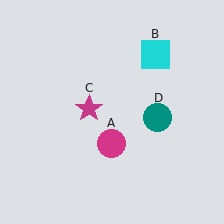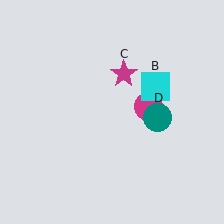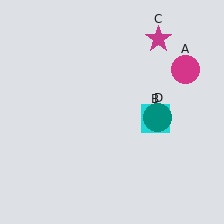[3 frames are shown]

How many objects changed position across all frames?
3 objects changed position: magenta circle (object A), cyan square (object B), magenta star (object C).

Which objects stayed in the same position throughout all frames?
Teal circle (object D) remained stationary.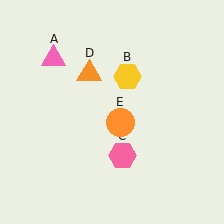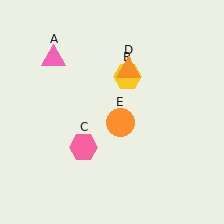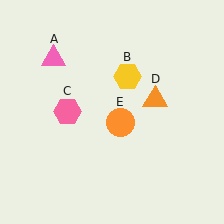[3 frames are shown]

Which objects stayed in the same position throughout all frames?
Pink triangle (object A) and yellow hexagon (object B) and orange circle (object E) remained stationary.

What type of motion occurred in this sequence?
The pink hexagon (object C), orange triangle (object D) rotated clockwise around the center of the scene.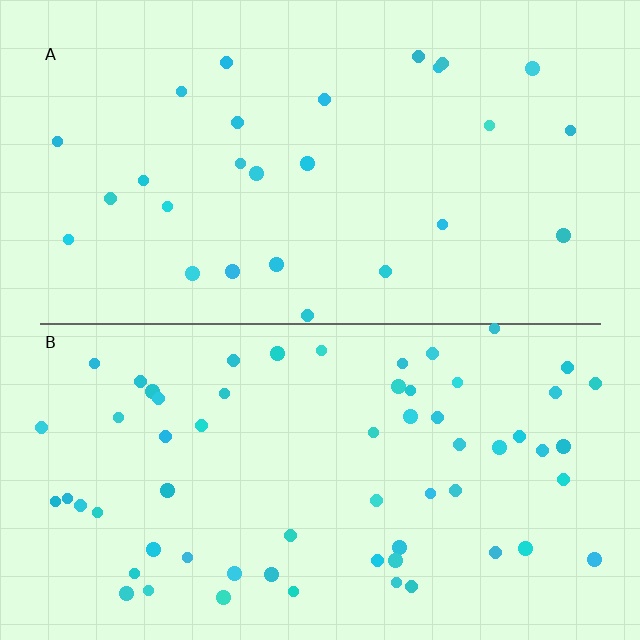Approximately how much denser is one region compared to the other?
Approximately 2.3× — region B over region A.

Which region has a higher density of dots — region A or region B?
B (the bottom).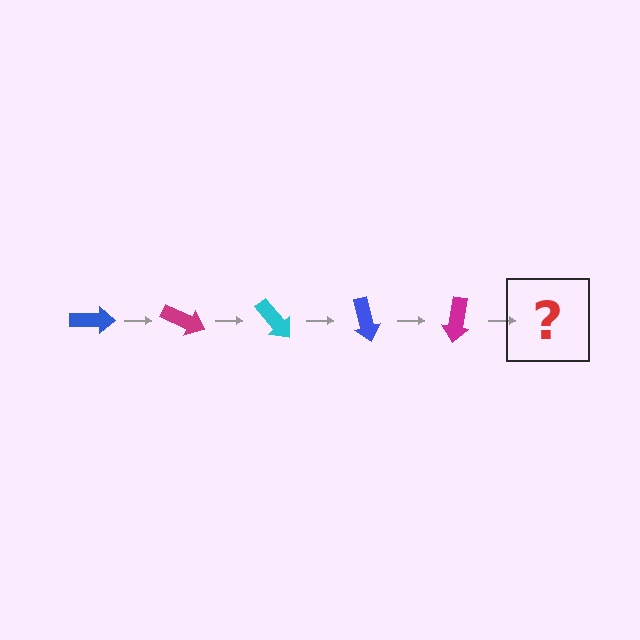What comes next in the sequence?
The next element should be a cyan arrow, rotated 125 degrees from the start.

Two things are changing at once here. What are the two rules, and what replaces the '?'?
The two rules are that it rotates 25 degrees each step and the color cycles through blue, magenta, and cyan. The '?' should be a cyan arrow, rotated 125 degrees from the start.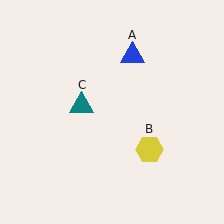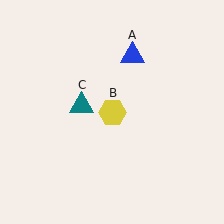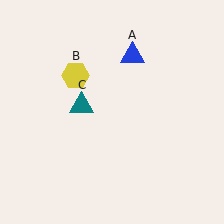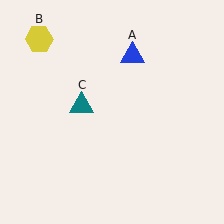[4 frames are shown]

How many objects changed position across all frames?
1 object changed position: yellow hexagon (object B).